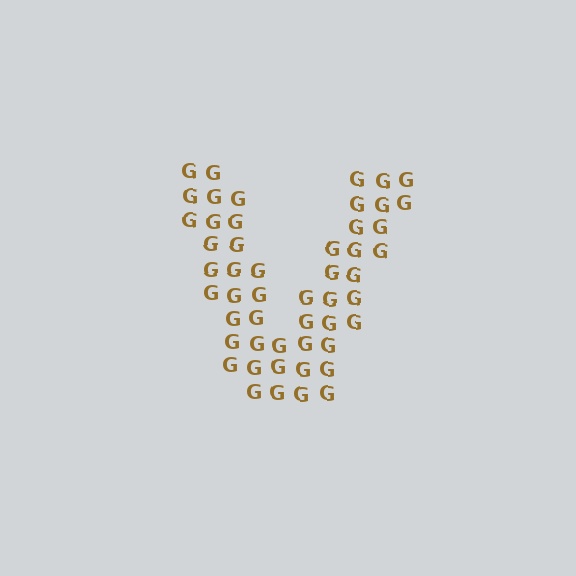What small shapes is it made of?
It is made of small letter G's.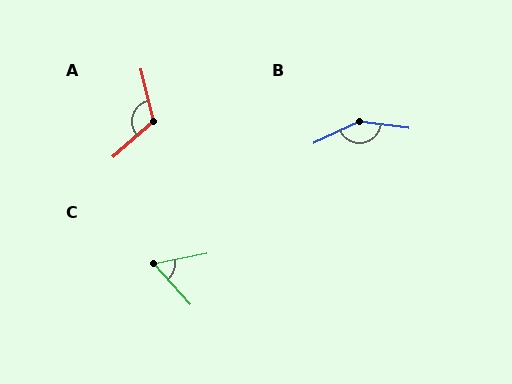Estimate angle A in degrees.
Approximately 117 degrees.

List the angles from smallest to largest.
C (60°), A (117°), B (147°).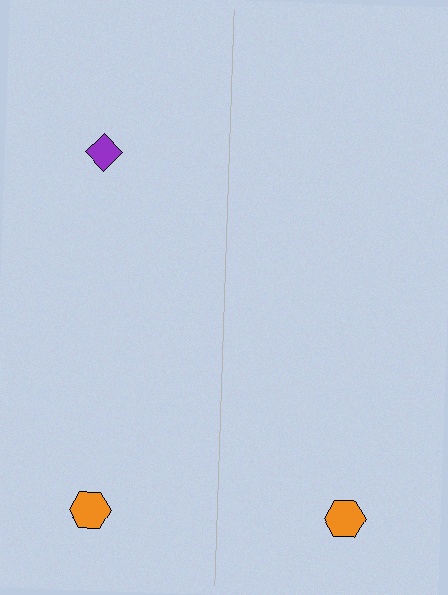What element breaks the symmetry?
A purple diamond is missing from the right side.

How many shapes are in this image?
There are 3 shapes in this image.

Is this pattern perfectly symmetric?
No, the pattern is not perfectly symmetric. A purple diamond is missing from the right side.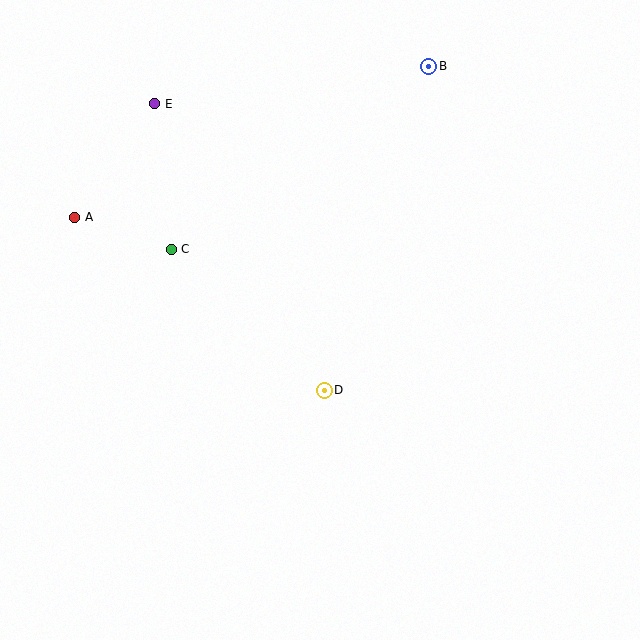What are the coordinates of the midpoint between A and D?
The midpoint between A and D is at (200, 304).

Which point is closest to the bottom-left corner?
Point D is closest to the bottom-left corner.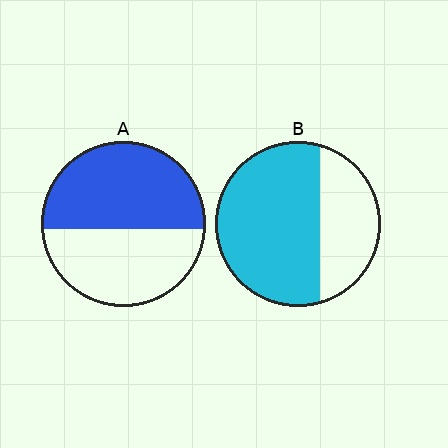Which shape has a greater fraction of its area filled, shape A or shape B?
Shape B.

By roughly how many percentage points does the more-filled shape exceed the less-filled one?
By roughly 15 percentage points (B over A).